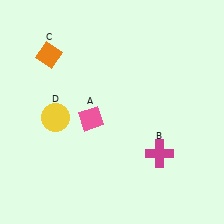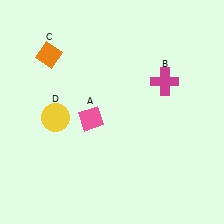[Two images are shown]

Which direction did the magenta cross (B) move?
The magenta cross (B) moved up.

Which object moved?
The magenta cross (B) moved up.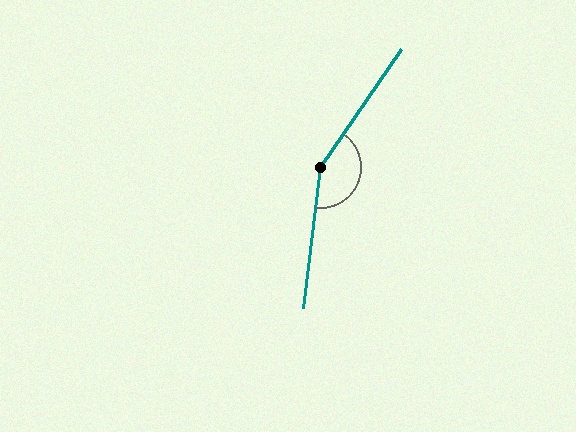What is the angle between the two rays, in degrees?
Approximately 152 degrees.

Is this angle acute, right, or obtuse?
It is obtuse.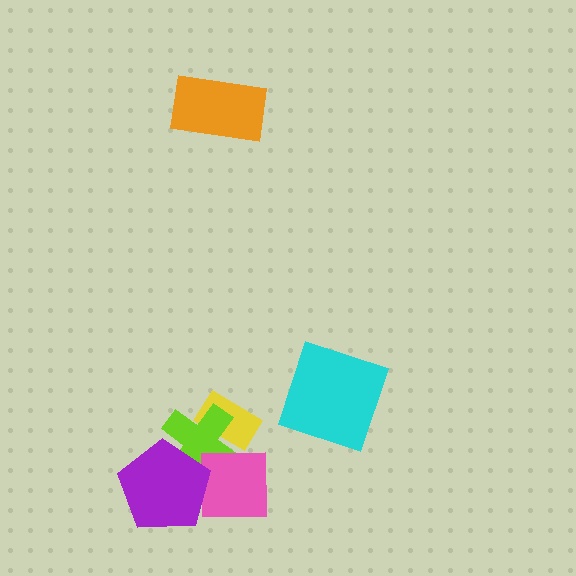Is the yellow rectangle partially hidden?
Yes, it is partially covered by another shape.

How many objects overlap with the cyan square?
0 objects overlap with the cyan square.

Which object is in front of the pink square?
The purple pentagon is in front of the pink square.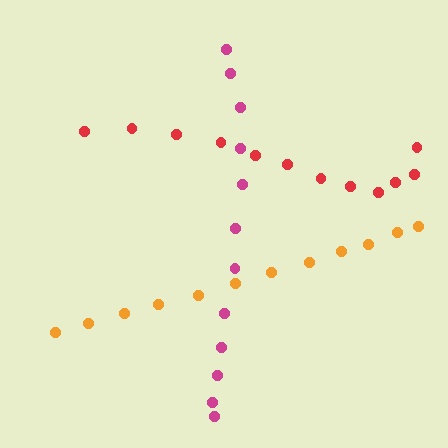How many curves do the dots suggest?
There are 3 distinct paths.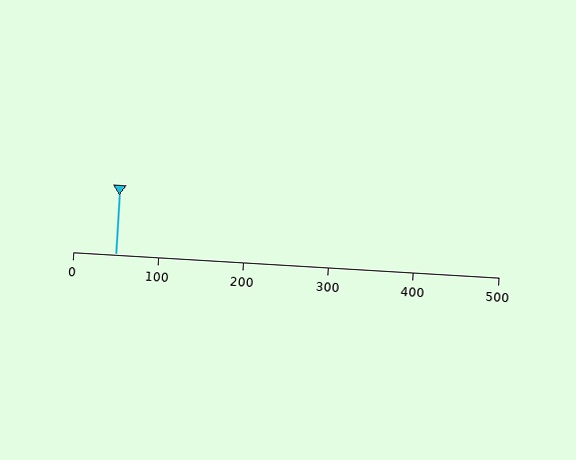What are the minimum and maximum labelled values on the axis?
The axis runs from 0 to 500.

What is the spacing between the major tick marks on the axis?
The major ticks are spaced 100 apart.